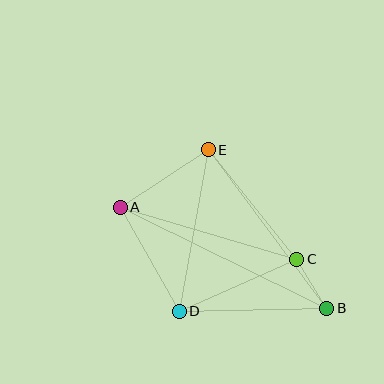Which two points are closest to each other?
Points B and C are closest to each other.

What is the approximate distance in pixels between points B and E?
The distance between B and E is approximately 198 pixels.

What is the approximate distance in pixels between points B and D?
The distance between B and D is approximately 148 pixels.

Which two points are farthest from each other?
Points A and B are farthest from each other.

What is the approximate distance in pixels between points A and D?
The distance between A and D is approximately 120 pixels.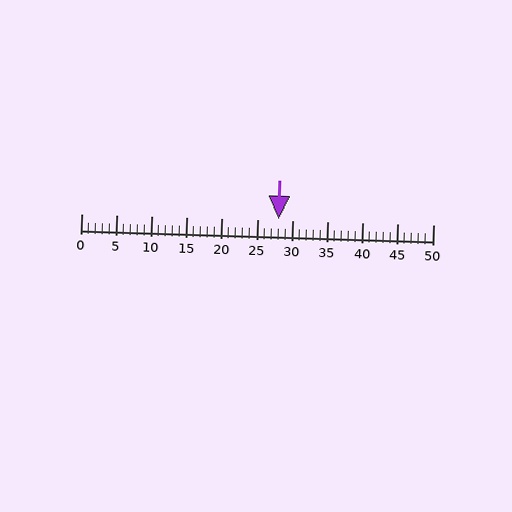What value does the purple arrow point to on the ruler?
The purple arrow points to approximately 28.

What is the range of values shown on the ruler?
The ruler shows values from 0 to 50.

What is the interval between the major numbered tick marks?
The major tick marks are spaced 5 units apart.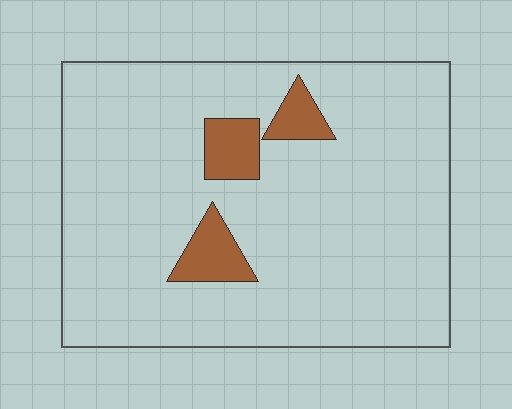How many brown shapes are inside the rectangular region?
3.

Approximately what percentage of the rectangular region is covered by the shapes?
Approximately 10%.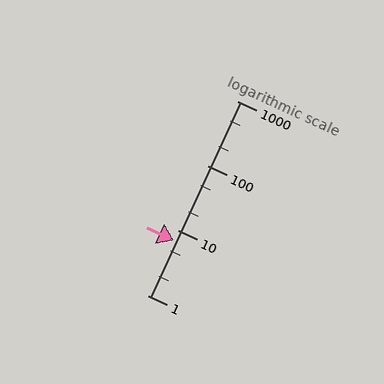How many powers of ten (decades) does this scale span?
The scale spans 3 decades, from 1 to 1000.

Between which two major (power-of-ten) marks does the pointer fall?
The pointer is between 1 and 10.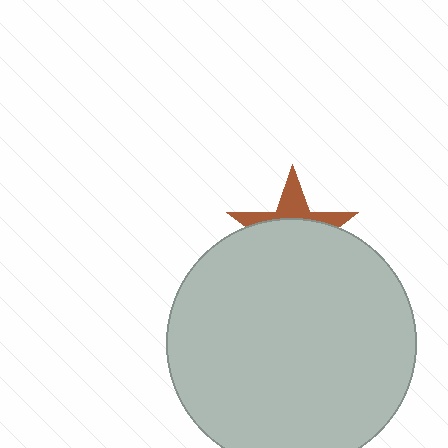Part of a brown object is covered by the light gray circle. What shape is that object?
It is a star.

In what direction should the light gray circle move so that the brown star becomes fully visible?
The light gray circle should move down. That is the shortest direction to clear the overlap and leave the brown star fully visible.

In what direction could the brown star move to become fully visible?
The brown star could move up. That would shift it out from behind the light gray circle entirely.